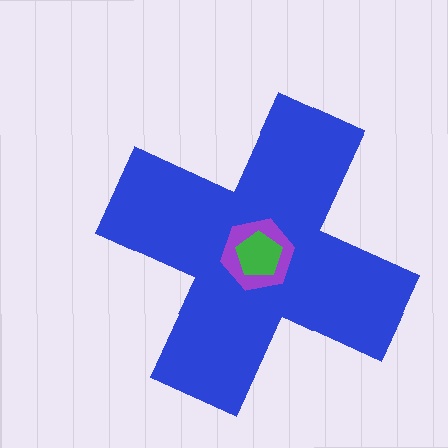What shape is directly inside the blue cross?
The purple hexagon.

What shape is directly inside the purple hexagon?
The green pentagon.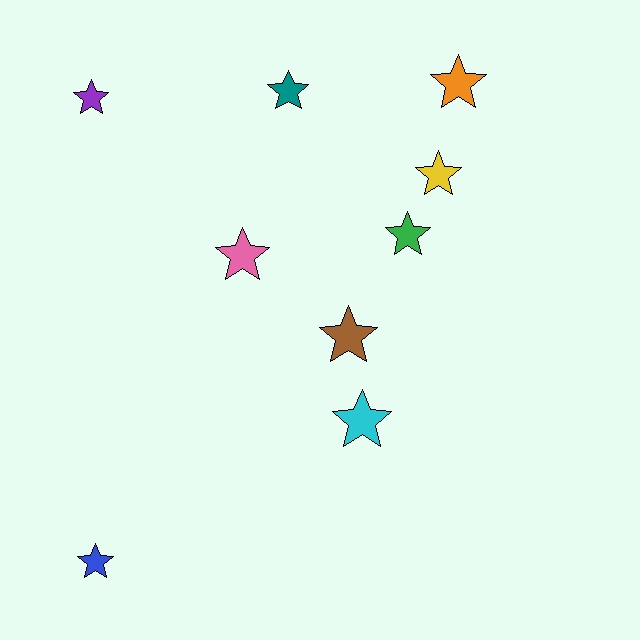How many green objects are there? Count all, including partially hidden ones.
There is 1 green object.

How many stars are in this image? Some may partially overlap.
There are 9 stars.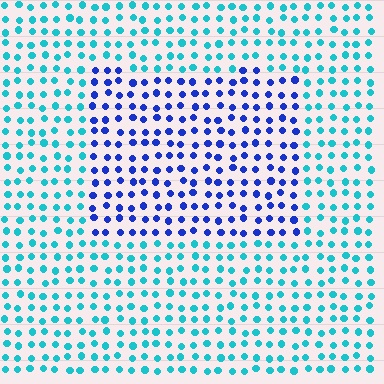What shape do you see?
I see a rectangle.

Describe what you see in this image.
The image is filled with small cyan elements in a uniform arrangement. A rectangle-shaped region is visible where the elements are tinted to a slightly different hue, forming a subtle color boundary.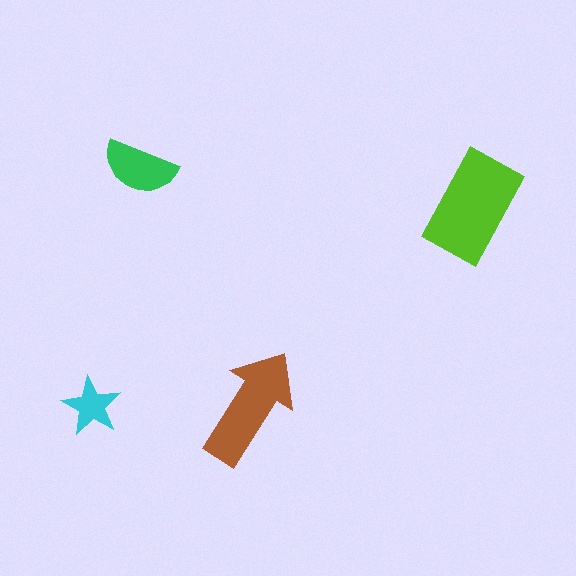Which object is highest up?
The green semicircle is topmost.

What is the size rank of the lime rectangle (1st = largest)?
1st.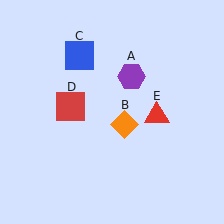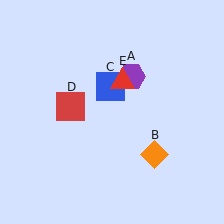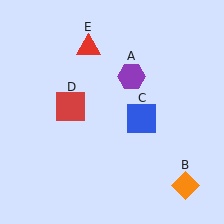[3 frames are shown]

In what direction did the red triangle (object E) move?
The red triangle (object E) moved up and to the left.